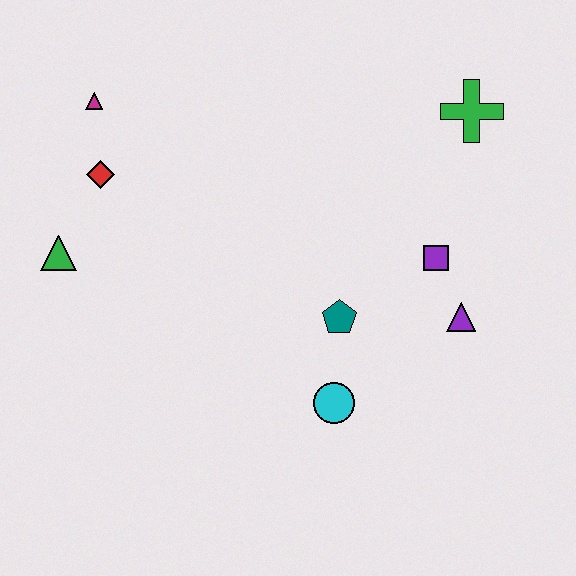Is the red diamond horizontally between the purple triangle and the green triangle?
Yes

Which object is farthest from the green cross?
The green triangle is farthest from the green cross.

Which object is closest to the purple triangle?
The purple square is closest to the purple triangle.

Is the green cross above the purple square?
Yes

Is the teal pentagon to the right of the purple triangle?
No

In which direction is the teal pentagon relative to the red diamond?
The teal pentagon is to the right of the red diamond.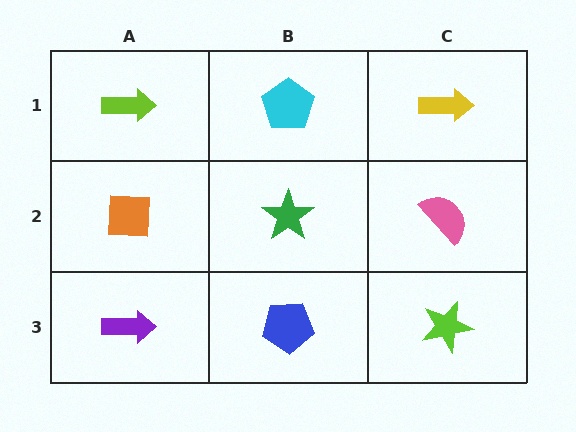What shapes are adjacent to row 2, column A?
A lime arrow (row 1, column A), a purple arrow (row 3, column A), a green star (row 2, column B).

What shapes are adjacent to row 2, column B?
A cyan pentagon (row 1, column B), a blue pentagon (row 3, column B), an orange square (row 2, column A), a pink semicircle (row 2, column C).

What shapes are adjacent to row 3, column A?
An orange square (row 2, column A), a blue pentagon (row 3, column B).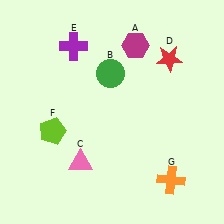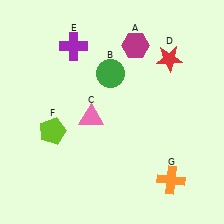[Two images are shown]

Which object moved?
The pink triangle (C) moved up.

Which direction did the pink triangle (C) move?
The pink triangle (C) moved up.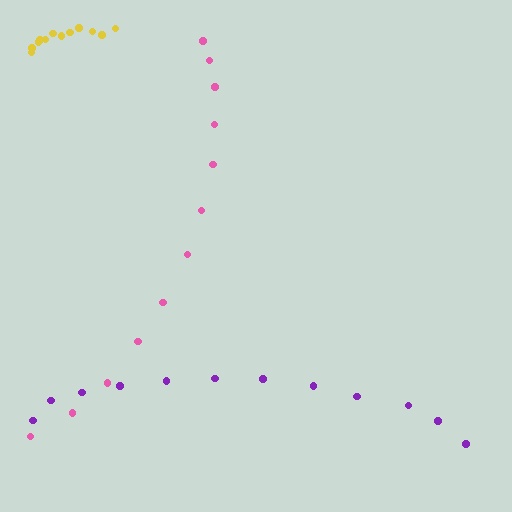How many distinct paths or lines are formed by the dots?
There are 3 distinct paths.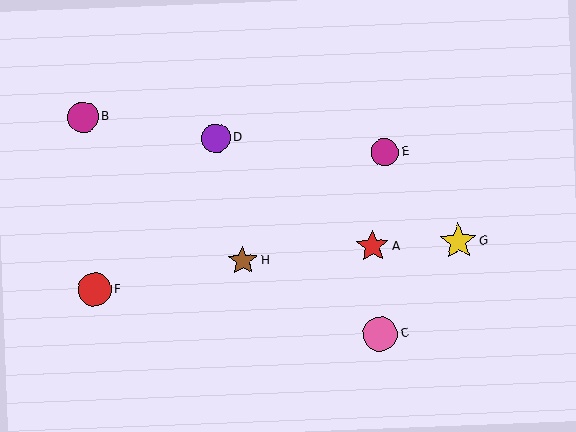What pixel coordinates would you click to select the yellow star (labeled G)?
Click at (458, 241) to select the yellow star G.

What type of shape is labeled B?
Shape B is a magenta circle.